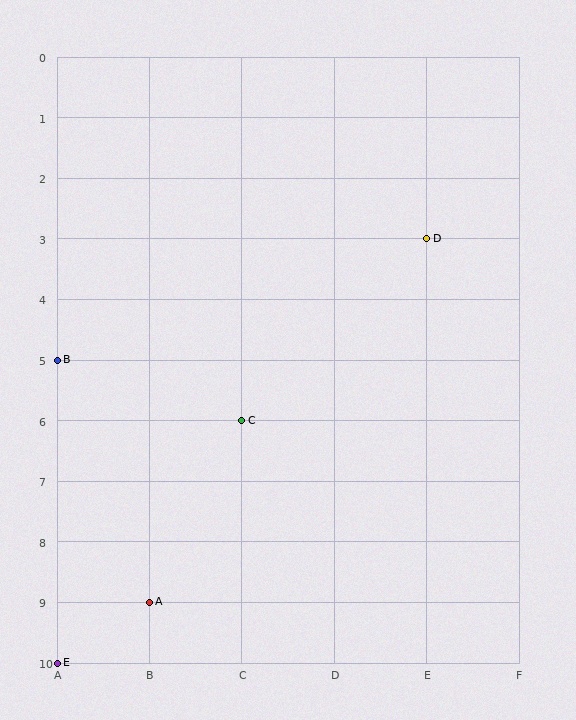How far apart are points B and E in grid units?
Points B and E are 5 rows apart.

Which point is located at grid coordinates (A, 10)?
Point E is at (A, 10).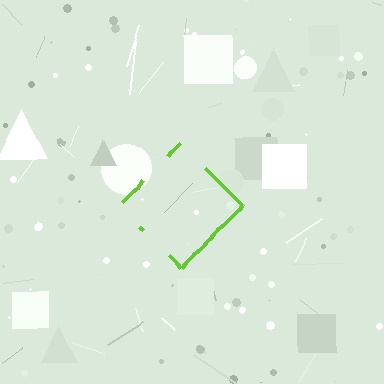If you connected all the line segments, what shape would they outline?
They would outline a diamond.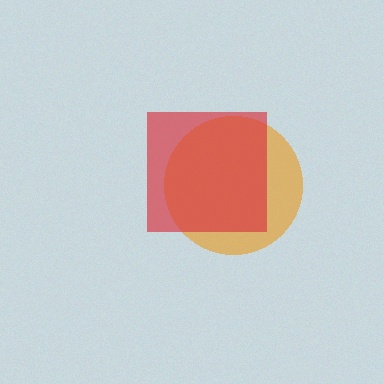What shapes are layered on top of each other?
The layered shapes are: an orange circle, a red square.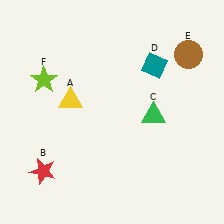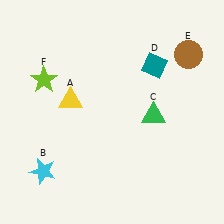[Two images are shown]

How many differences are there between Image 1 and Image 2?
There is 1 difference between the two images.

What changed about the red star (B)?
In Image 1, B is red. In Image 2, it changed to cyan.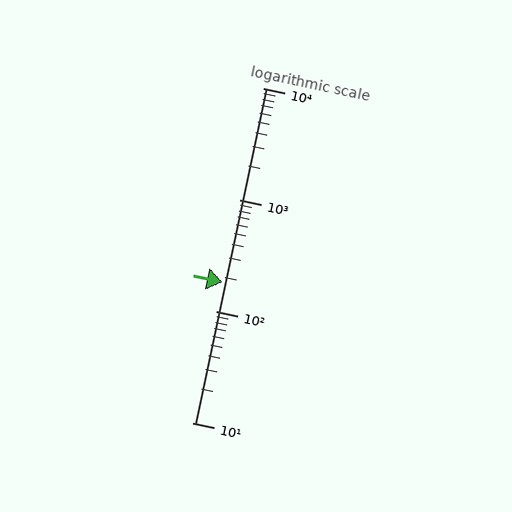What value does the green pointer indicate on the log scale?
The pointer indicates approximately 180.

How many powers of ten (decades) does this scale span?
The scale spans 3 decades, from 10 to 10000.